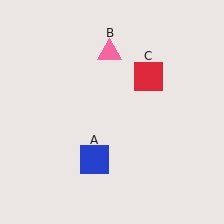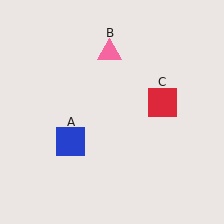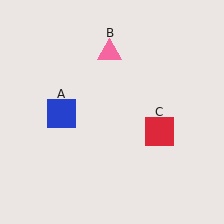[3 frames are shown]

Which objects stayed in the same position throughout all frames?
Pink triangle (object B) remained stationary.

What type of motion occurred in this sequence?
The blue square (object A), red square (object C) rotated clockwise around the center of the scene.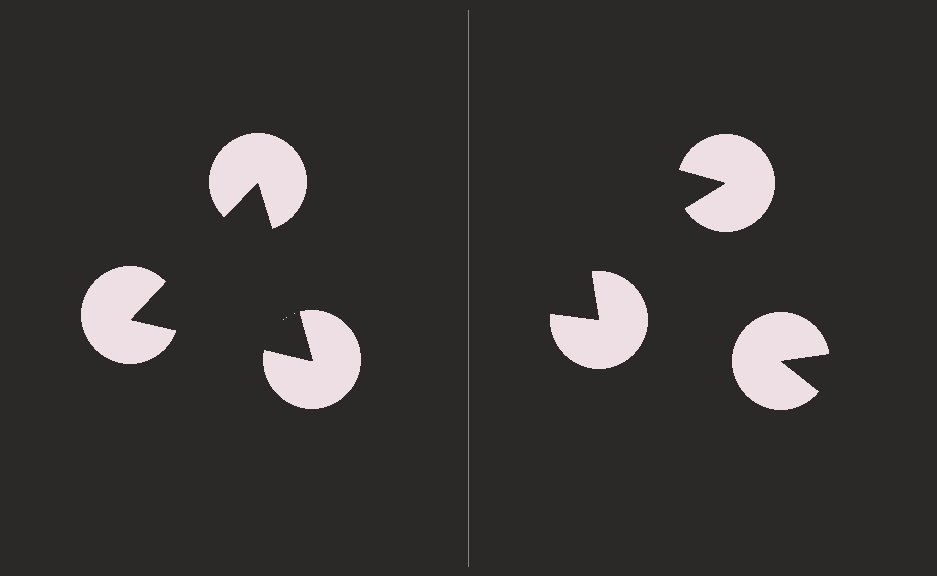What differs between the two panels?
The pac-man discs are positioned identically on both sides; only the wedge orientations differ. On the left they align to a triangle; on the right they are misaligned.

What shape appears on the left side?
An illusory triangle.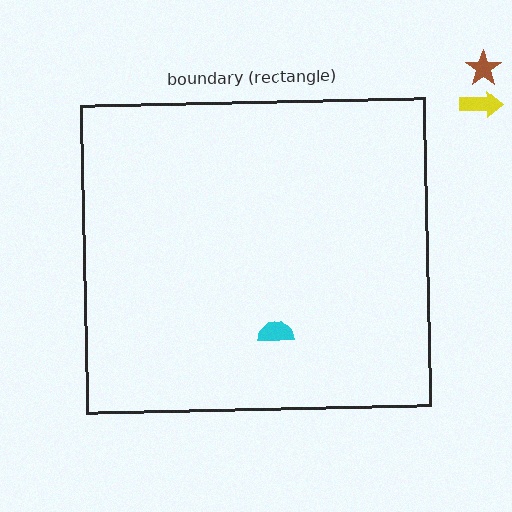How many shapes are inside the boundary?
1 inside, 2 outside.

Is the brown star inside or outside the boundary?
Outside.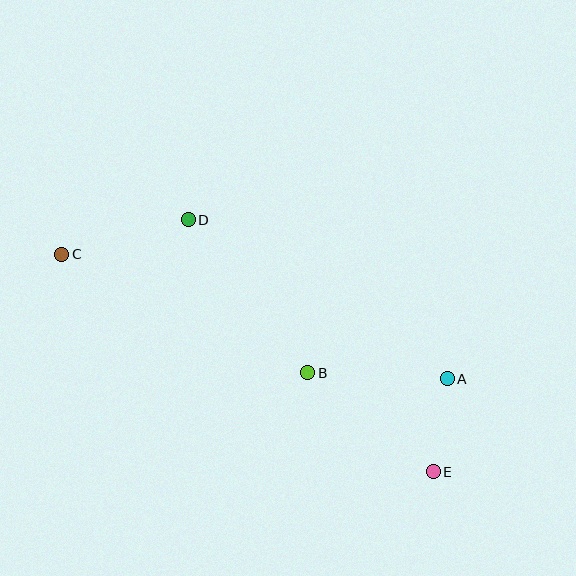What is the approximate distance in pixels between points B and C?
The distance between B and C is approximately 273 pixels.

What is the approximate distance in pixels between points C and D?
The distance between C and D is approximately 131 pixels.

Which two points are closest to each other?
Points A and E are closest to each other.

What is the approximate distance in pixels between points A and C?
The distance between A and C is approximately 405 pixels.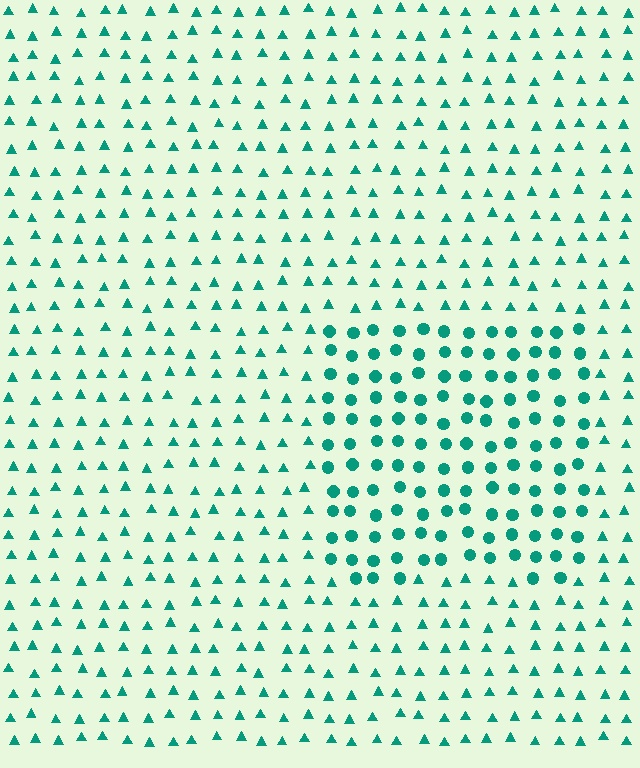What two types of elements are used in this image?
The image uses circles inside the rectangle region and triangles outside it.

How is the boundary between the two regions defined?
The boundary is defined by a change in element shape: circles inside vs. triangles outside. All elements share the same color and spacing.